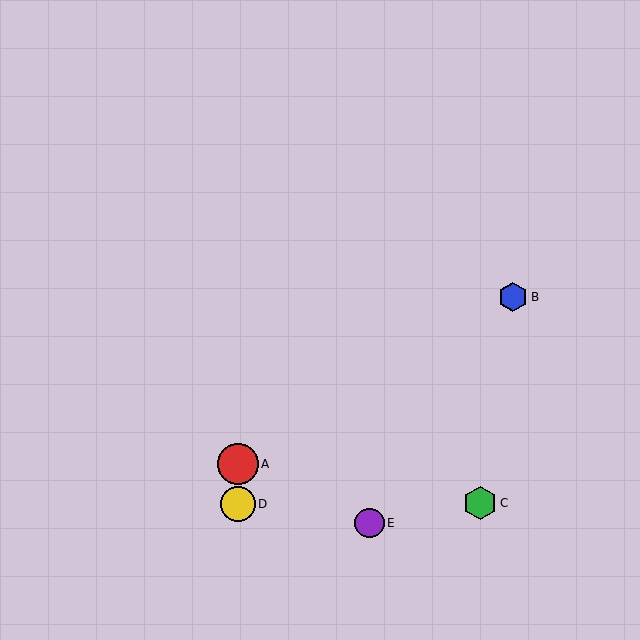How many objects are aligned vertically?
2 objects (A, D) are aligned vertically.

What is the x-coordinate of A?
Object A is at x≈238.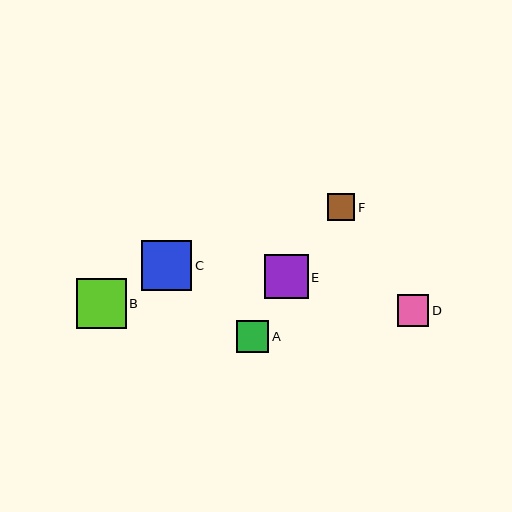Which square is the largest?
Square B is the largest with a size of approximately 50 pixels.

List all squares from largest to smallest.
From largest to smallest: B, C, E, A, D, F.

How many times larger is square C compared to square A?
Square C is approximately 1.6 times the size of square A.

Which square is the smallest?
Square F is the smallest with a size of approximately 27 pixels.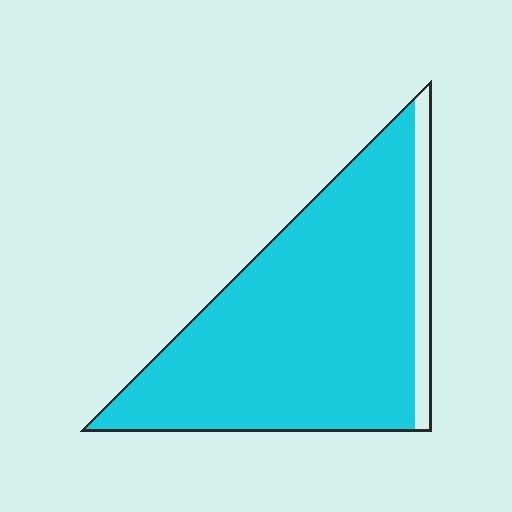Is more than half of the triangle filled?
Yes.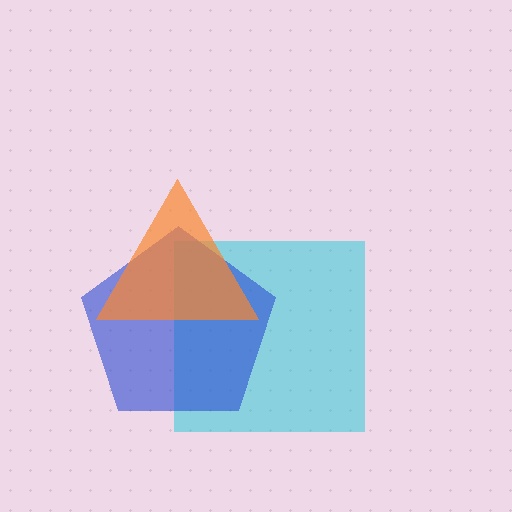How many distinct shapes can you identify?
There are 3 distinct shapes: a cyan square, a blue pentagon, an orange triangle.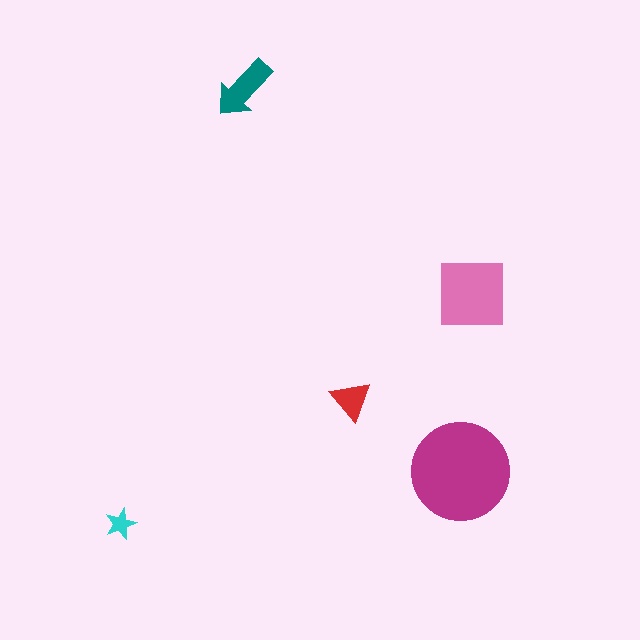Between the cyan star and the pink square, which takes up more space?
The pink square.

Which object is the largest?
The magenta circle.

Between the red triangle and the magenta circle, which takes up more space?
The magenta circle.